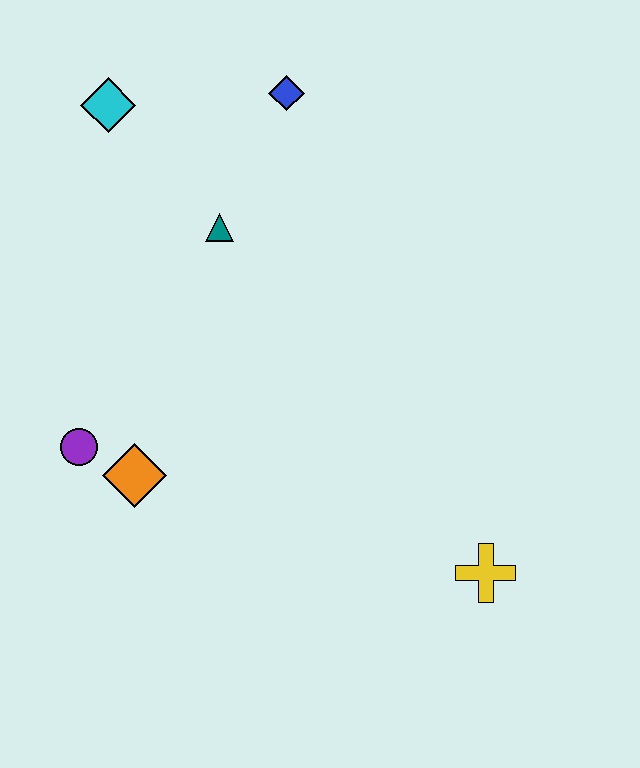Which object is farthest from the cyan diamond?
The yellow cross is farthest from the cyan diamond.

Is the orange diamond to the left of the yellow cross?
Yes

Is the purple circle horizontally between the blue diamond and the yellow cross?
No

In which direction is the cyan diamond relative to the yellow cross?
The cyan diamond is above the yellow cross.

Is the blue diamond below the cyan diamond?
No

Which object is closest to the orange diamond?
The purple circle is closest to the orange diamond.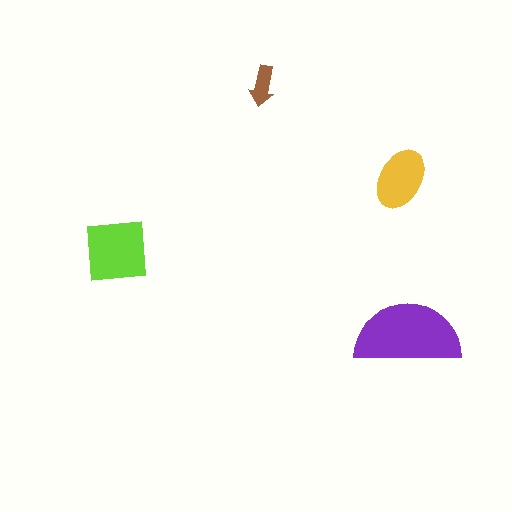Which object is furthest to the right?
The purple semicircle is rightmost.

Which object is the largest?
The purple semicircle.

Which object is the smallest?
The brown arrow.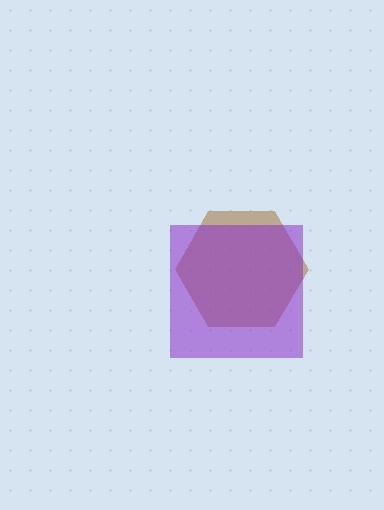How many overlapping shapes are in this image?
There are 2 overlapping shapes in the image.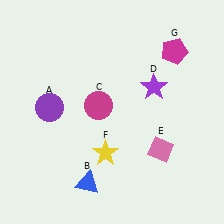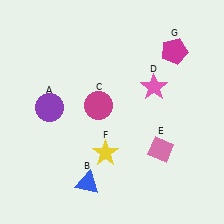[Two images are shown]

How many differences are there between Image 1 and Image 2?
There is 1 difference between the two images.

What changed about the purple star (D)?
In Image 1, D is purple. In Image 2, it changed to pink.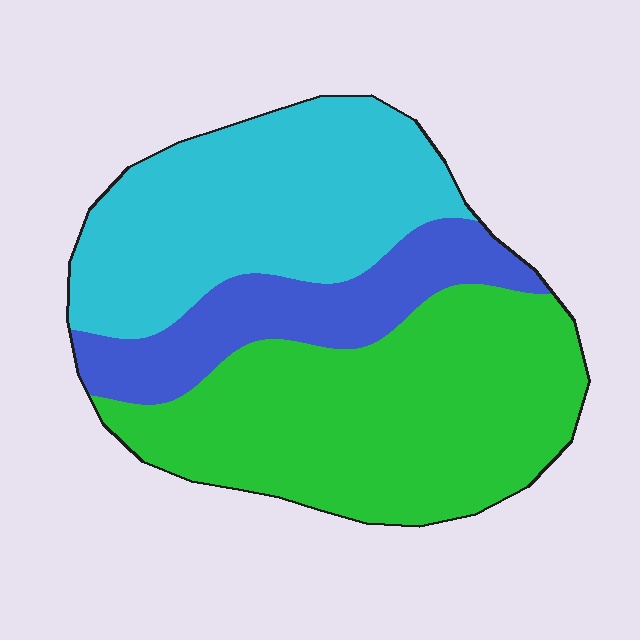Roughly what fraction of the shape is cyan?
Cyan covers around 35% of the shape.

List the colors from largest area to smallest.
From largest to smallest: green, cyan, blue.